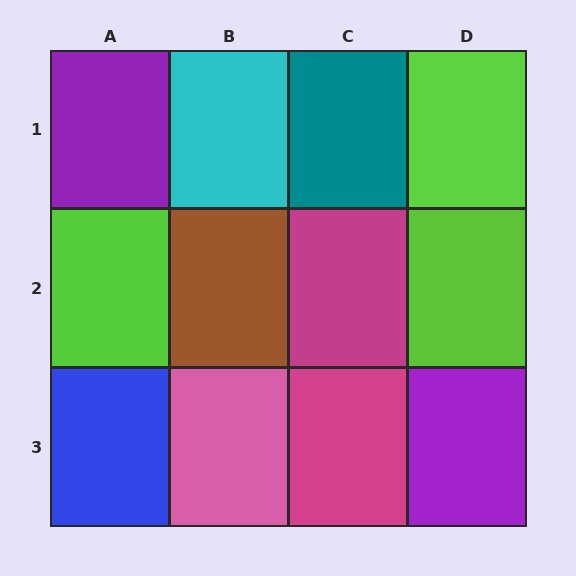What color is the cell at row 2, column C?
Magenta.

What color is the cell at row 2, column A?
Lime.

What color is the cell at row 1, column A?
Purple.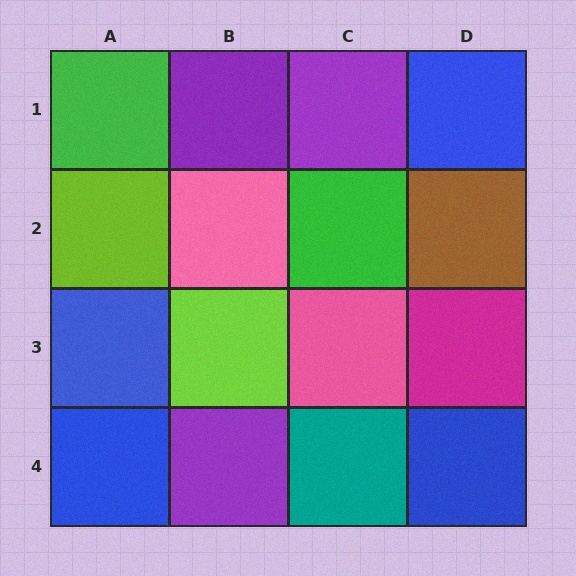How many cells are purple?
3 cells are purple.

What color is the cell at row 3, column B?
Lime.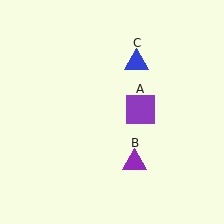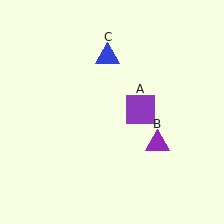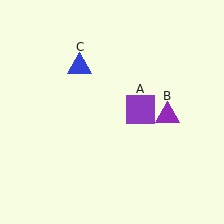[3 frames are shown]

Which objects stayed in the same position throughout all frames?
Purple square (object A) remained stationary.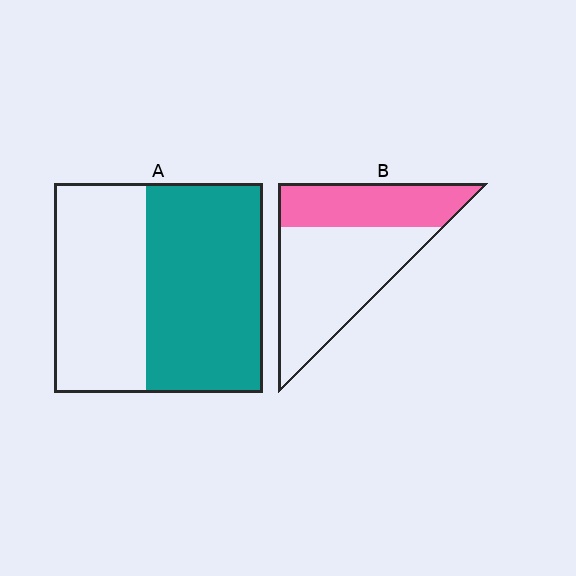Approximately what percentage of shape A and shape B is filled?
A is approximately 55% and B is approximately 35%.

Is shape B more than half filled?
No.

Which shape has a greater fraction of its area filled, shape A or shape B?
Shape A.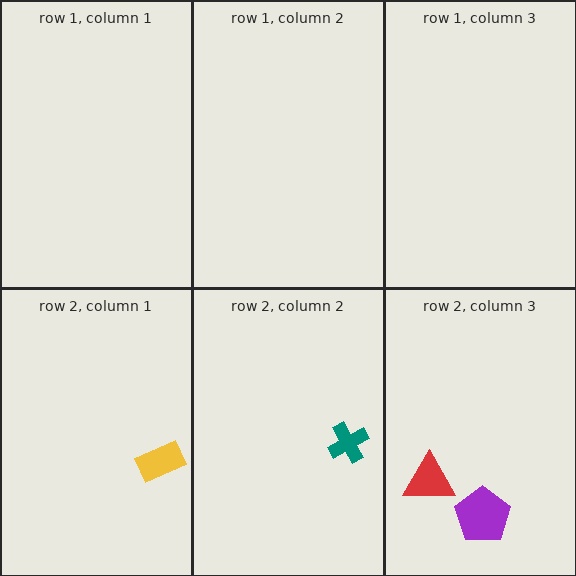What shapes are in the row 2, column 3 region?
The red triangle, the purple pentagon.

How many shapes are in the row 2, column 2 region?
1.